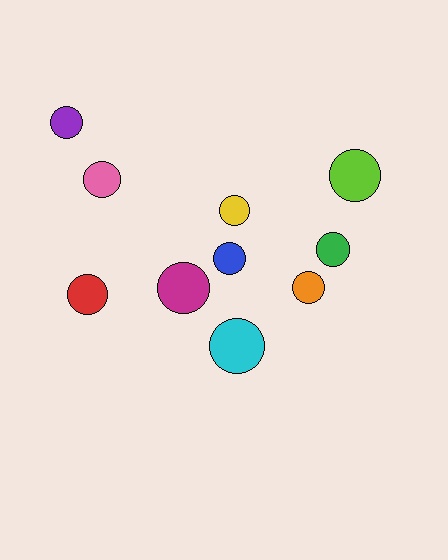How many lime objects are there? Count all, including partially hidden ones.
There is 1 lime object.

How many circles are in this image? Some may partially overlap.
There are 10 circles.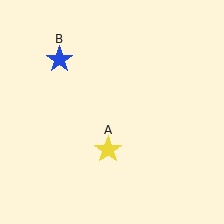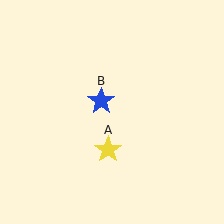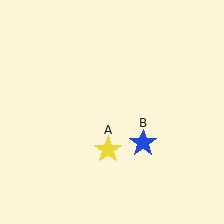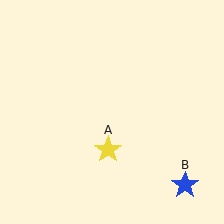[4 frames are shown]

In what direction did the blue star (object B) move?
The blue star (object B) moved down and to the right.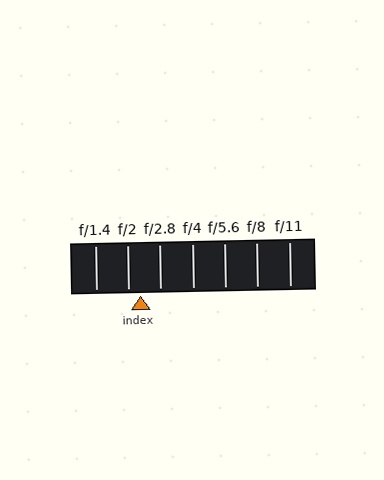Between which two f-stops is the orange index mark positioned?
The index mark is between f/2 and f/2.8.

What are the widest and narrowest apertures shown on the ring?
The widest aperture shown is f/1.4 and the narrowest is f/11.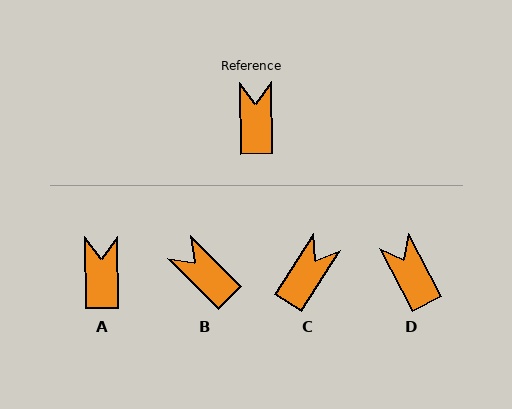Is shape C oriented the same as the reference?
No, it is off by about 33 degrees.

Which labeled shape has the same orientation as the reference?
A.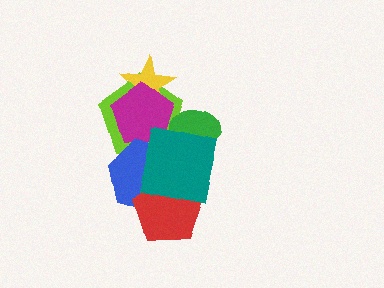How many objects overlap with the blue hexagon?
4 objects overlap with the blue hexagon.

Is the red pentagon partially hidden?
Yes, it is partially covered by another shape.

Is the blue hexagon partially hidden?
Yes, it is partially covered by another shape.